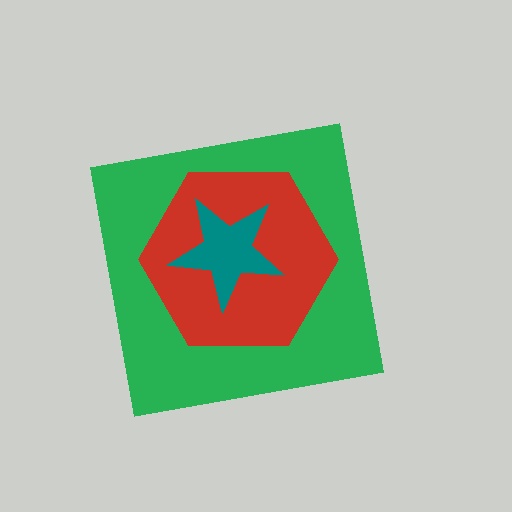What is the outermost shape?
The green square.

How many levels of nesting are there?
3.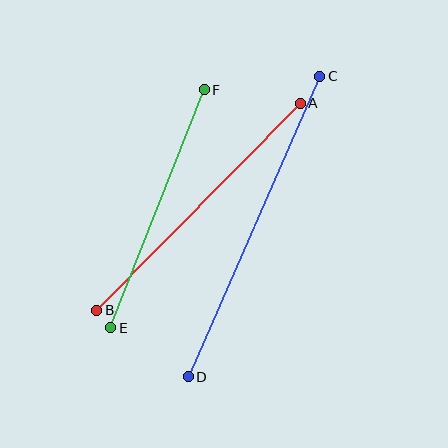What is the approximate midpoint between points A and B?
The midpoint is at approximately (198, 207) pixels.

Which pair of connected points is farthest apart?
Points C and D are farthest apart.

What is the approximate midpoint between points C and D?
The midpoint is at approximately (254, 227) pixels.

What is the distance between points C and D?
The distance is approximately 328 pixels.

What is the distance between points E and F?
The distance is approximately 256 pixels.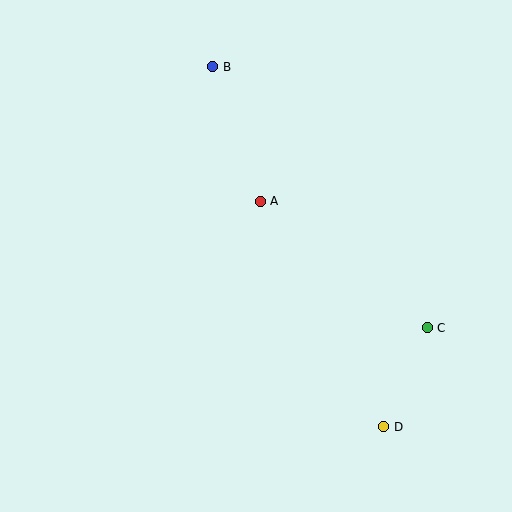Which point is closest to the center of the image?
Point A at (260, 201) is closest to the center.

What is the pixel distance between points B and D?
The distance between B and D is 398 pixels.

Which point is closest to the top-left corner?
Point B is closest to the top-left corner.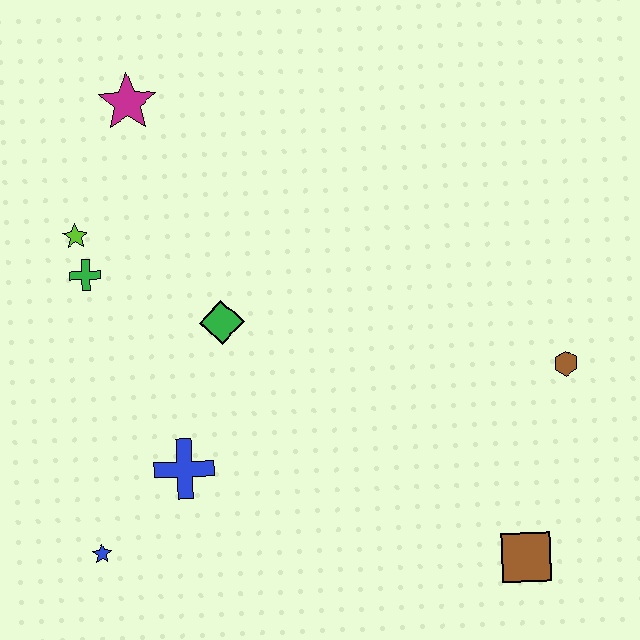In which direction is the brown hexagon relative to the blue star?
The brown hexagon is to the right of the blue star.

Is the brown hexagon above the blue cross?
Yes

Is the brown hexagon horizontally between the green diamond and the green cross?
No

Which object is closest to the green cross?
The lime star is closest to the green cross.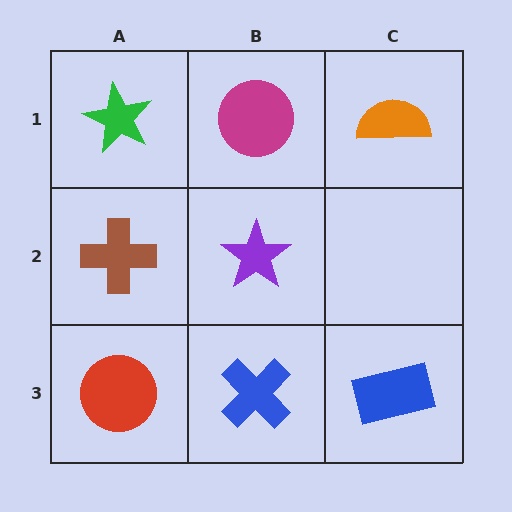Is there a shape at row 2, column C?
No, that cell is empty.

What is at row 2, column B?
A purple star.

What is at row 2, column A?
A brown cross.